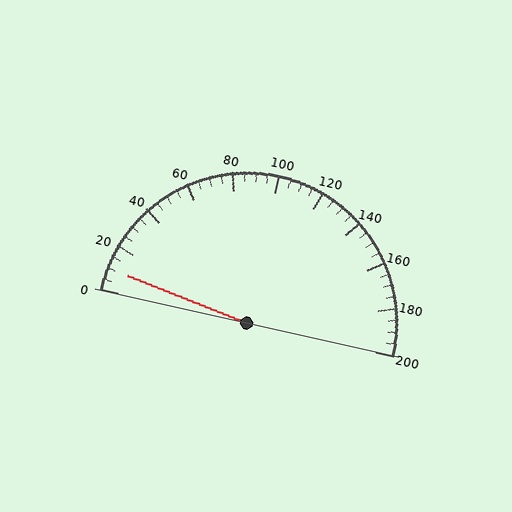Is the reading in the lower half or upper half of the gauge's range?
The reading is in the lower half of the range (0 to 200).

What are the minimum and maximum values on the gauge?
The gauge ranges from 0 to 200.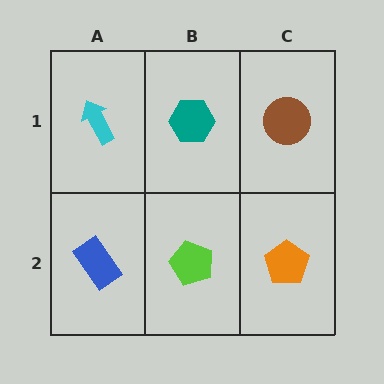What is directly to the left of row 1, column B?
A cyan arrow.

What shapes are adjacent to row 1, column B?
A lime pentagon (row 2, column B), a cyan arrow (row 1, column A), a brown circle (row 1, column C).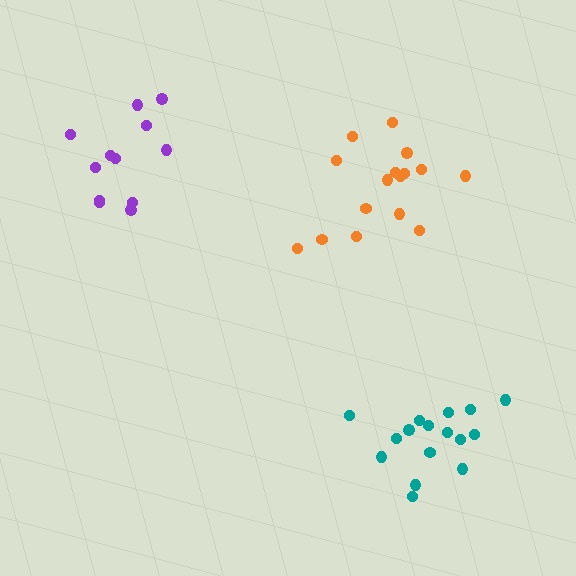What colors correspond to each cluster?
The clusters are colored: purple, teal, orange.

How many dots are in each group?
Group 1: 12 dots, Group 2: 16 dots, Group 3: 16 dots (44 total).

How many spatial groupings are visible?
There are 3 spatial groupings.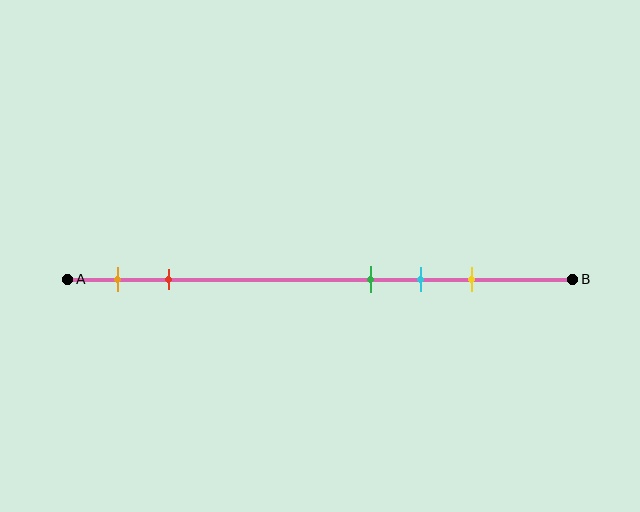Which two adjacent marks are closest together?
The green and cyan marks are the closest adjacent pair.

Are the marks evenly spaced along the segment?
No, the marks are not evenly spaced.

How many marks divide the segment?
There are 5 marks dividing the segment.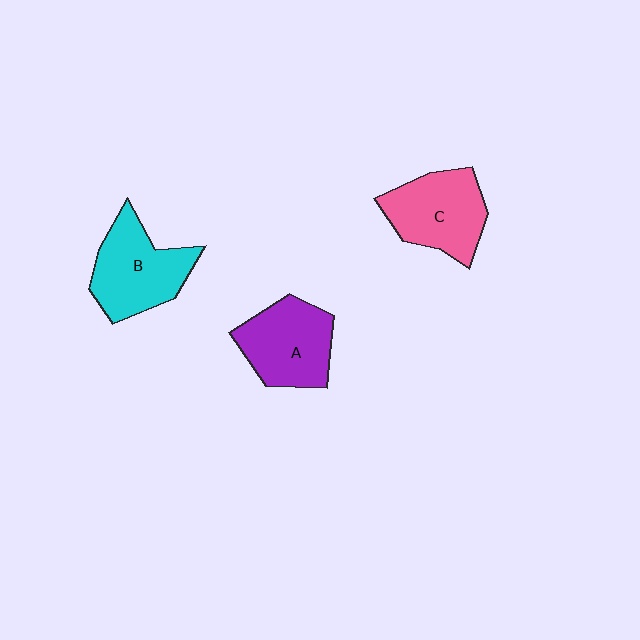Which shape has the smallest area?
Shape A (purple).